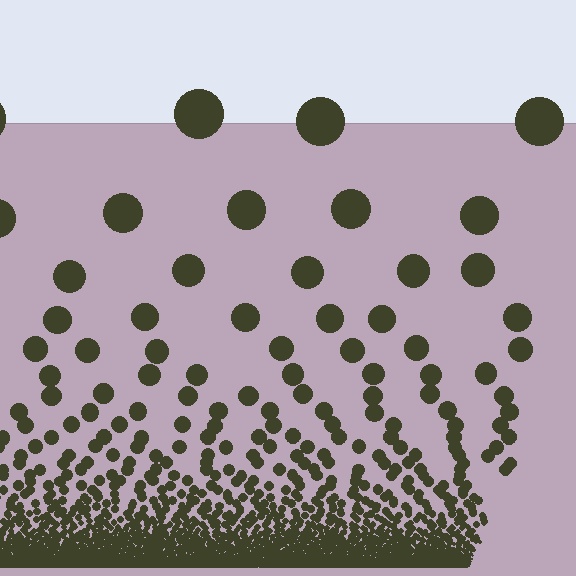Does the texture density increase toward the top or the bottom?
Density increases toward the bottom.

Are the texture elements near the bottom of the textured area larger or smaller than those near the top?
Smaller. The gradient is inverted — elements near the bottom are smaller and denser.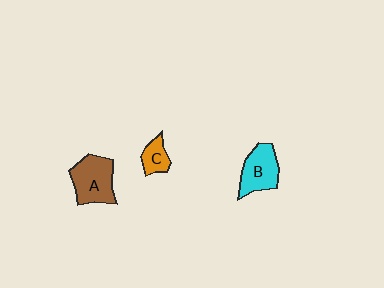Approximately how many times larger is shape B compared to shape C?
Approximately 1.9 times.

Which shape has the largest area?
Shape A (brown).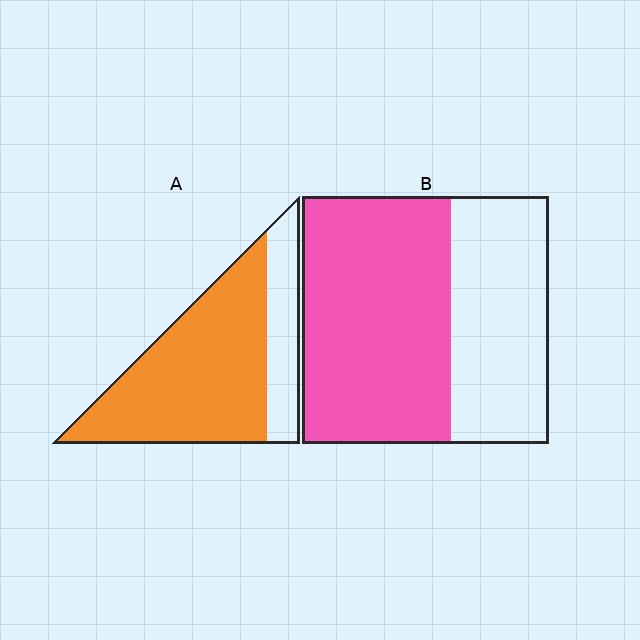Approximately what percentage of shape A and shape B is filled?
A is approximately 75% and B is approximately 60%.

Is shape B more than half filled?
Yes.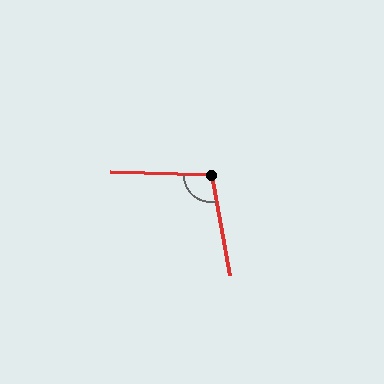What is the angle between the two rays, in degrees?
Approximately 102 degrees.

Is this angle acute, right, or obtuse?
It is obtuse.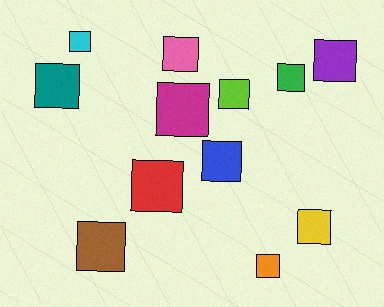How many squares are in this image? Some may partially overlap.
There are 12 squares.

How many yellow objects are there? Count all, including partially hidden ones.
There is 1 yellow object.